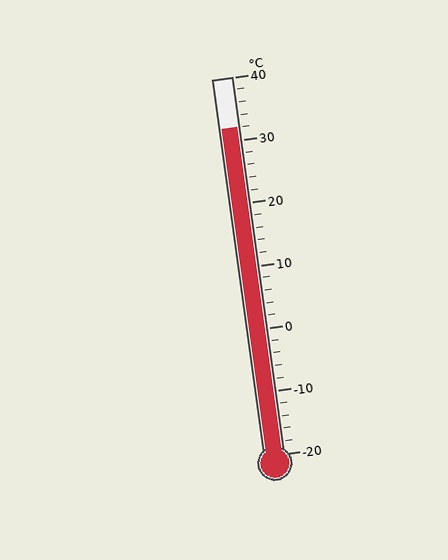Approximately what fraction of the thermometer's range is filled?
The thermometer is filled to approximately 85% of its range.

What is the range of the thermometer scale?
The thermometer scale ranges from -20°C to 40°C.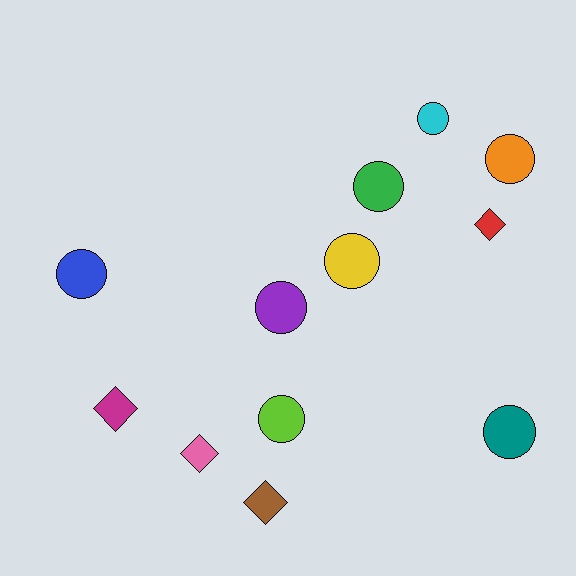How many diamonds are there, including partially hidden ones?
There are 4 diamonds.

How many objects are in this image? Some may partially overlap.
There are 12 objects.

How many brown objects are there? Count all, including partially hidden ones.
There is 1 brown object.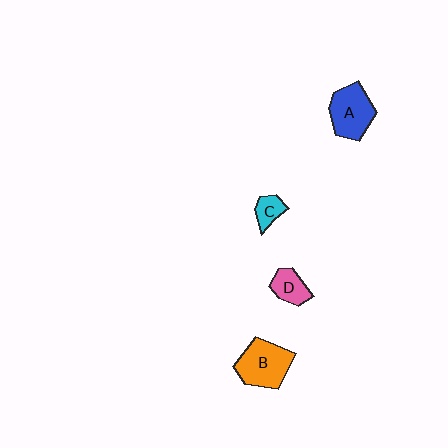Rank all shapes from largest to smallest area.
From largest to smallest: B (orange), A (blue), D (pink), C (cyan).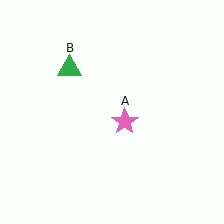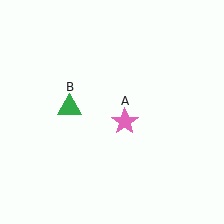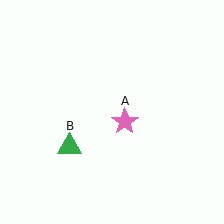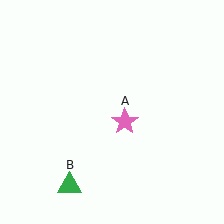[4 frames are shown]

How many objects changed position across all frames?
1 object changed position: green triangle (object B).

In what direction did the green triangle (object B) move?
The green triangle (object B) moved down.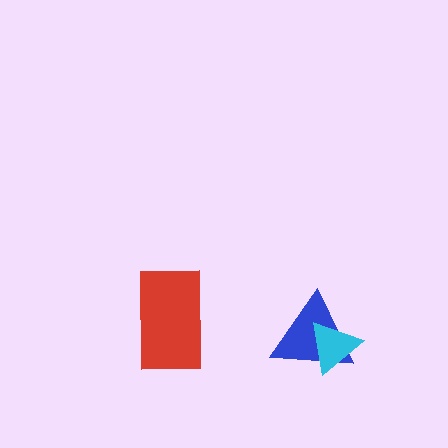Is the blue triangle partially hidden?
Yes, it is partially covered by another shape.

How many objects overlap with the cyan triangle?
1 object overlaps with the cyan triangle.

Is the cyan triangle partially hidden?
No, no other shape covers it.